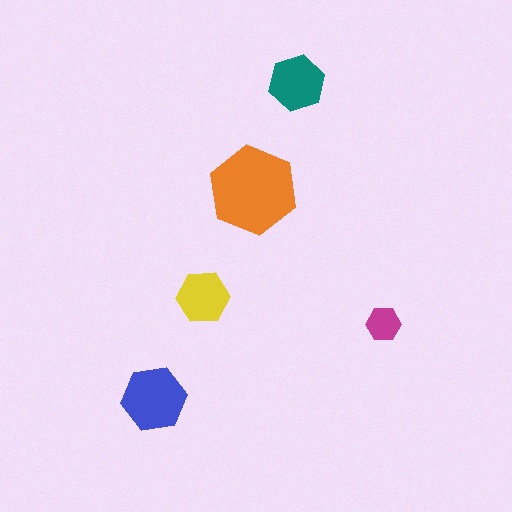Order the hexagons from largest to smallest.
the orange one, the blue one, the teal one, the yellow one, the magenta one.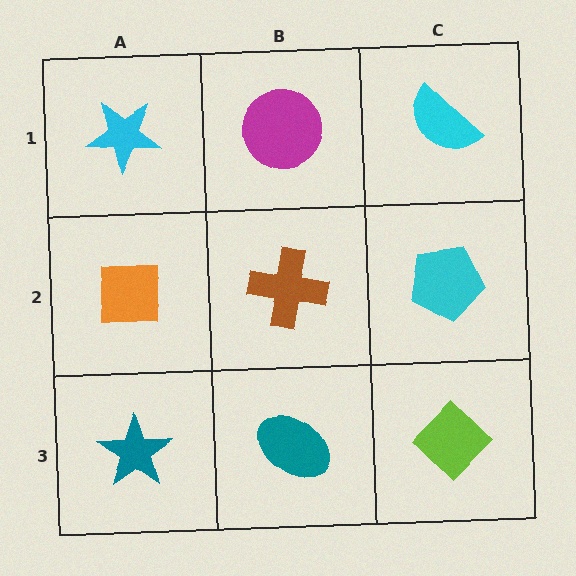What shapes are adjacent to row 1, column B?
A brown cross (row 2, column B), a cyan star (row 1, column A), a cyan semicircle (row 1, column C).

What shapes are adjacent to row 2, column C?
A cyan semicircle (row 1, column C), a lime diamond (row 3, column C), a brown cross (row 2, column B).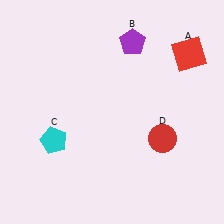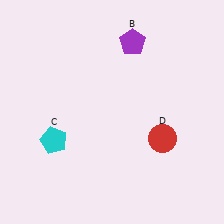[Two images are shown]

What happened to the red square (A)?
The red square (A) was removed in Image 2. It was in the top-right area of Image 1.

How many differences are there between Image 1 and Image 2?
There is 1 difference between the two images.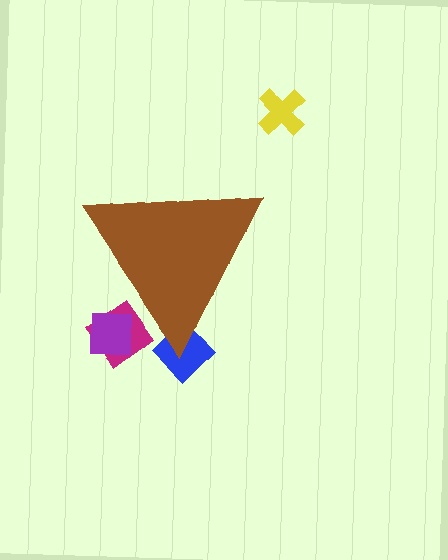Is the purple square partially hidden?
Yes, the purple square is partially hidden behind the brown triangle.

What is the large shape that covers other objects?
A brown triangle.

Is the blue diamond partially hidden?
Yes, the blue diamond is partially hidden behind the brown triangle.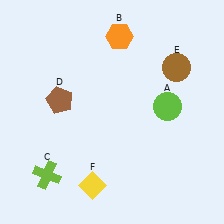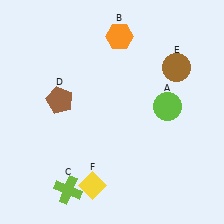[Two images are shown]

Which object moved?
The lime cross (C) moved right.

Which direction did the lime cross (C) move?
The lime cross (C) moved right.